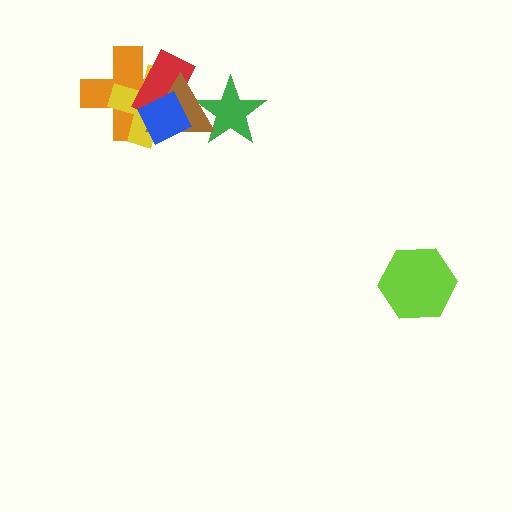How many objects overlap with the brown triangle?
5 objects overlap with the brown triangle.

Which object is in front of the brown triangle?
The blue diamond is in front of the brown triangle.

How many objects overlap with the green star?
1 object overlaps with the green star.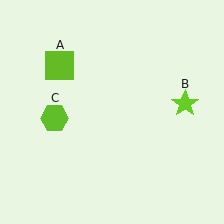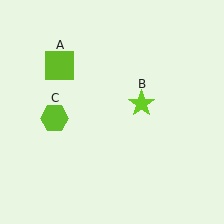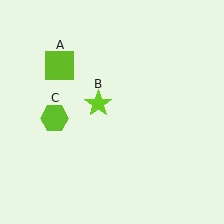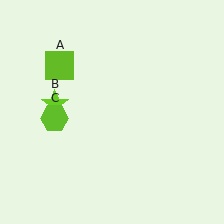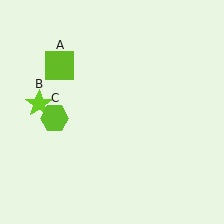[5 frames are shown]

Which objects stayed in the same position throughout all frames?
Lime square (object A) and lime hexagon (object C) remained stationary.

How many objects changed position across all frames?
1 object changed position: lime star (object B).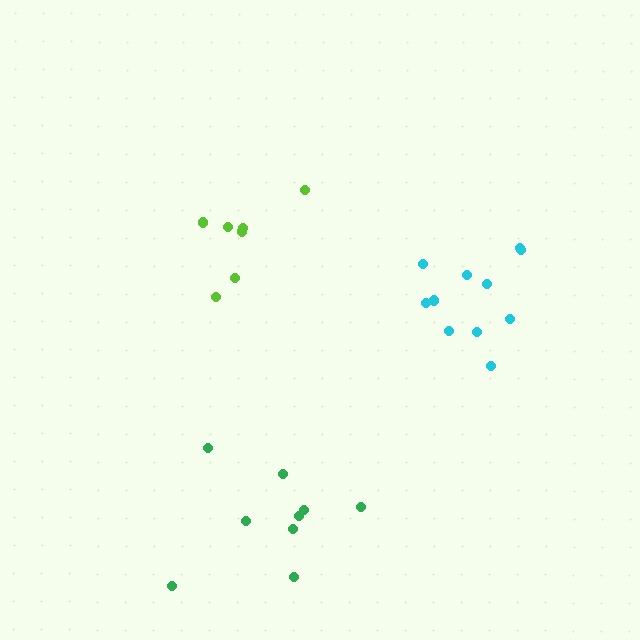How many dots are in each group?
Group 1: 7 dots, Group 2: 9 dots, Group 3: 11 dots (27 total).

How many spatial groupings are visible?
There are 3 spatial groupings.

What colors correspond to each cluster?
The clusters are colored: lime, green, cyan.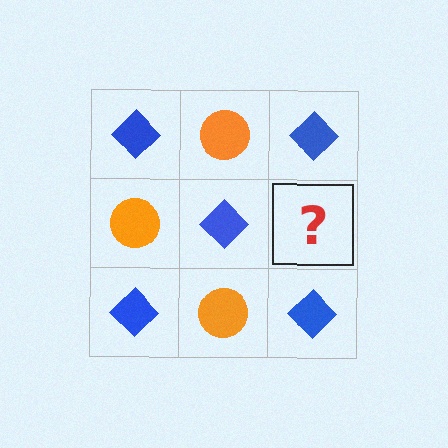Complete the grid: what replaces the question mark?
The question mark should be replaced with an orange circle.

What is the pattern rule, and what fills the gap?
The rule is that it alternates blue diamond and orange circle in a checkerboard pattern. The gap should be filled with an orange circle.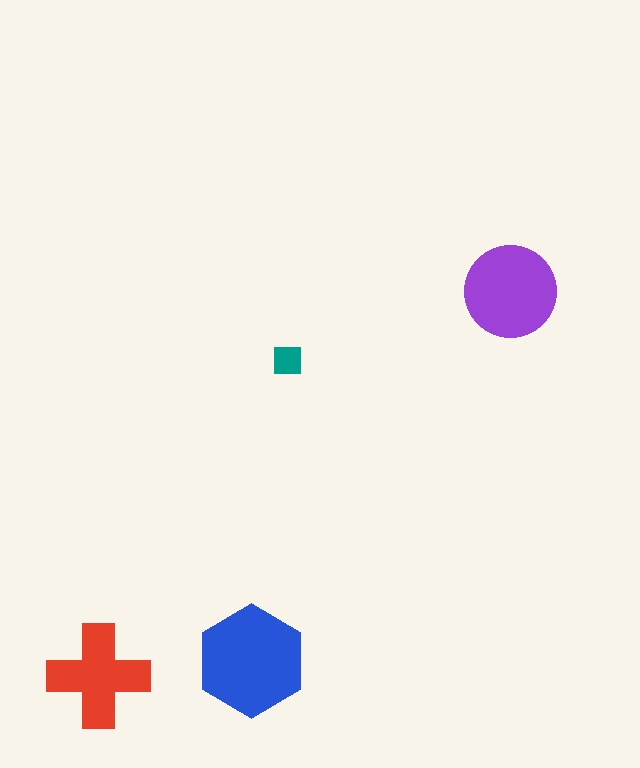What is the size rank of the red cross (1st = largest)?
3rd.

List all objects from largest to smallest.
The blue hexagon, the purple circle, the red cross, the teal square.